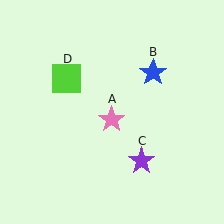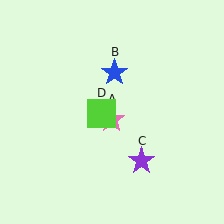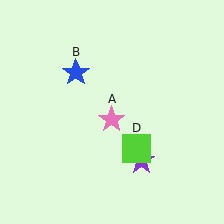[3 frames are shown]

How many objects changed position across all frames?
2 objects changed position: blue star (object B), lime square (object D).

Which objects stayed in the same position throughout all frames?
Pink star (object A) and purple star (object C) remained stationary.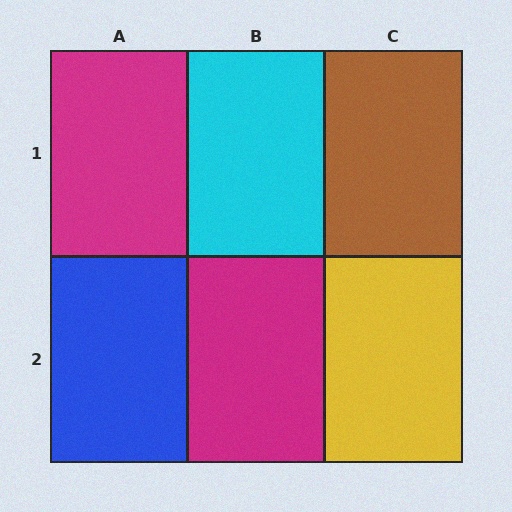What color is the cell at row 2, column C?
Yellow.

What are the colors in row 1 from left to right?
Magenta, cyan, brown.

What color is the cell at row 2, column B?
Magenta.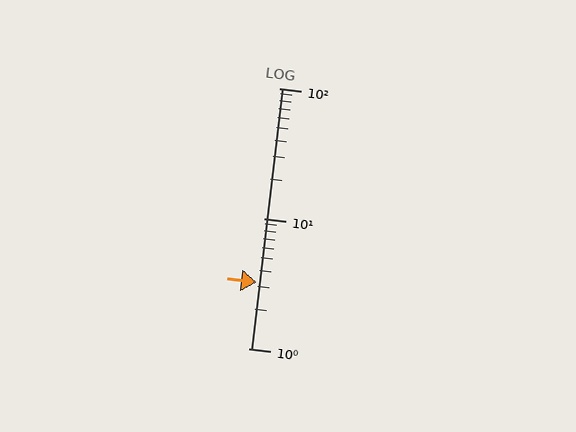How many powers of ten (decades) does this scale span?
The scale spans 2 decades, from 1 to 100.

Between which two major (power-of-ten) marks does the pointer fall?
The pointer is between 1 and 10.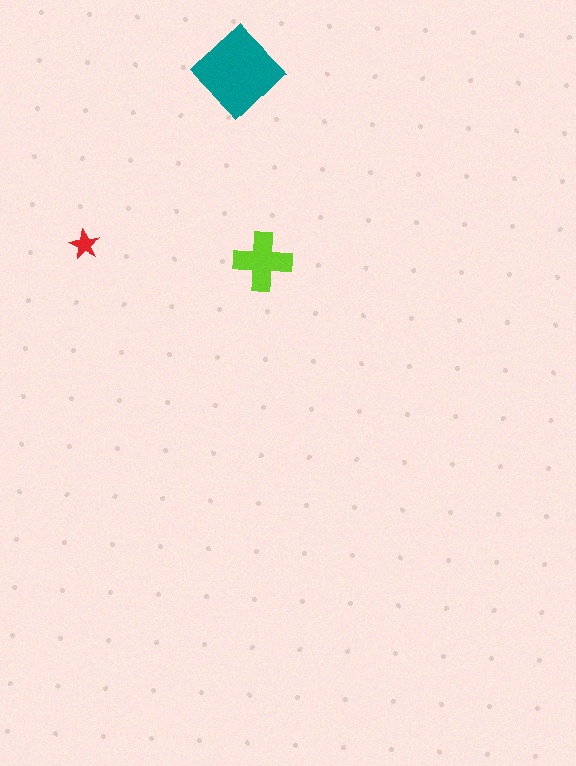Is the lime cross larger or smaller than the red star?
Larger.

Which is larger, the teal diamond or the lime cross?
The teal diamond.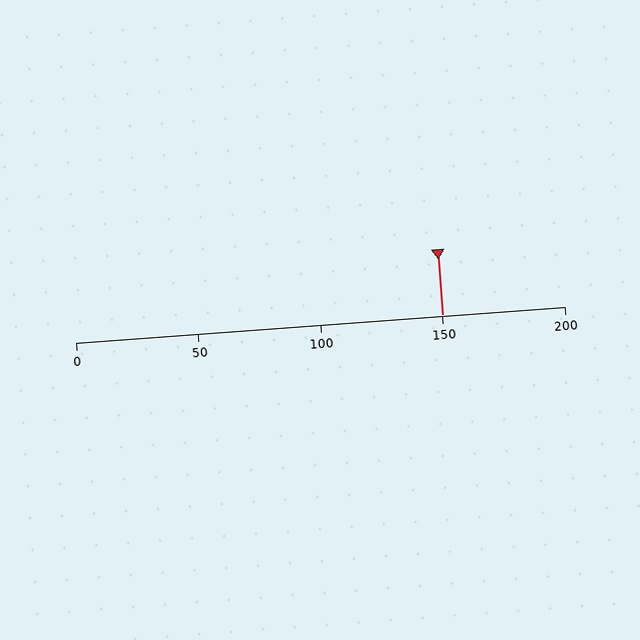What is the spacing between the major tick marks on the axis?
The major ticks are spaced 50 apart.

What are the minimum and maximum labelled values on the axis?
The axis runs from 0 to 200.